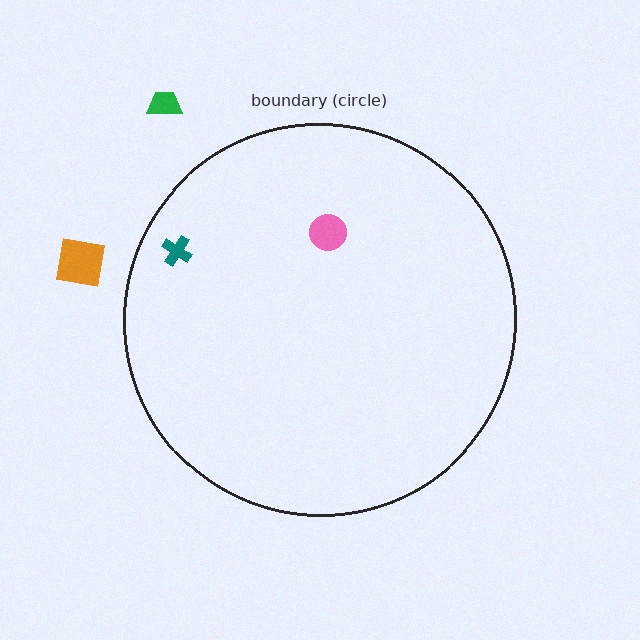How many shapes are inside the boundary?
2 inside, 2 outside.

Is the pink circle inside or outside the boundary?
Inside.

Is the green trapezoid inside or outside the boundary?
Outside.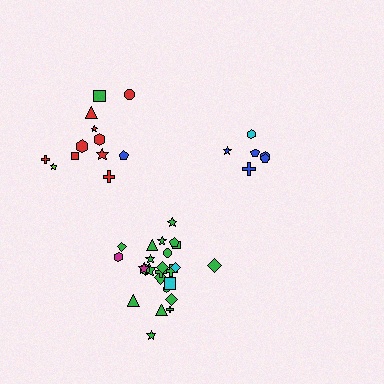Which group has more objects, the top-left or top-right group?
The top-left group.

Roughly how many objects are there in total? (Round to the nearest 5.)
Roughly 45 objects in total.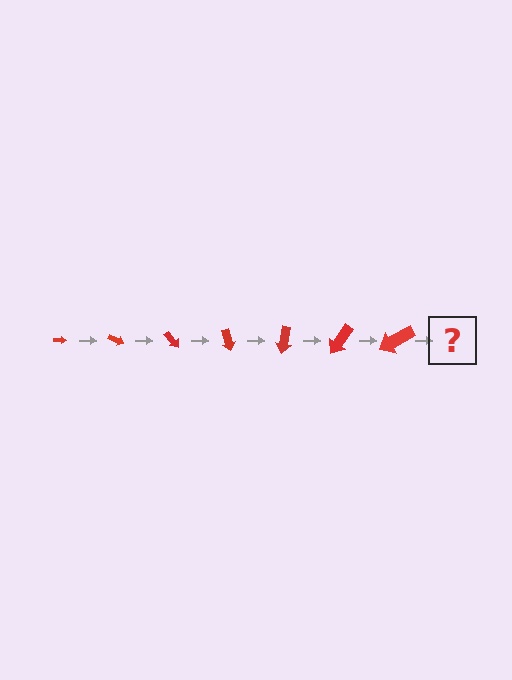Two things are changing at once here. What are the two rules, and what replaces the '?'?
The two rules are that the arrow grows larger each step and it rotates 25 degrees each step. The '?' should be an arrow, larger than the previous one and rotated 175 degrees from the start.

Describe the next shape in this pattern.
It should be an arrow, larger than the previous one and rotated 175 degrees from the start.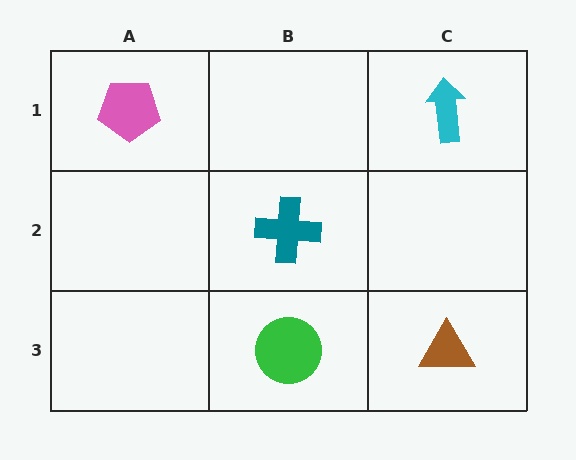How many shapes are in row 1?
2 shapes.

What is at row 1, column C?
A cyan arrow.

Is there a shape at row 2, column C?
No, that cell is empty.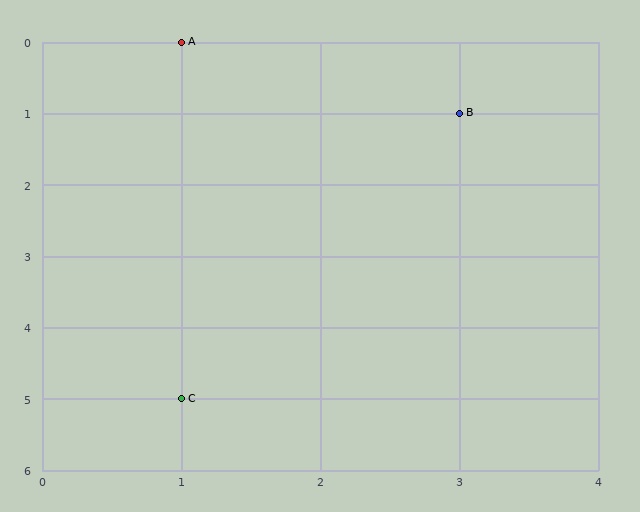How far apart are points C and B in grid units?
Points C and B are 2 columns and 4 rows apart (about 4.5 grid units diagonally).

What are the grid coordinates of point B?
Point B is at grid coordinates (3, 1).